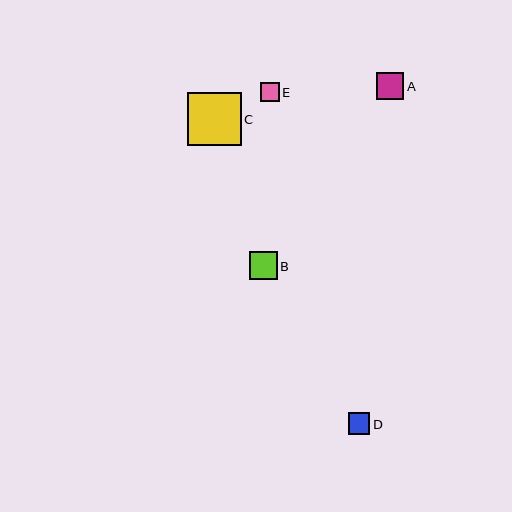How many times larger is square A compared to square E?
Square A is approximately 1.5 times the size of square E.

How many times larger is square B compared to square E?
Square B is approximately 1.5 times the size of square E.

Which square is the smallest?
Square E is the smallest with a size of approximately 19 pixels.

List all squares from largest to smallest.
From largest to smallest: C, B, A, D, E.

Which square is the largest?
Square C is the largest with a size of approximately 54 pixels.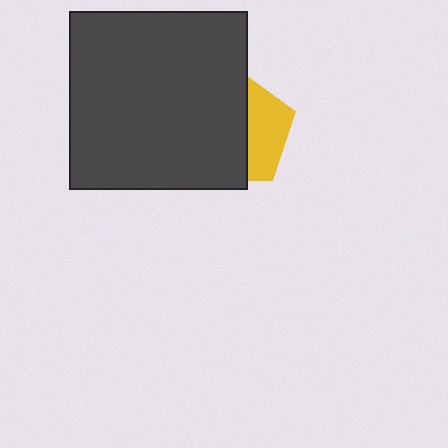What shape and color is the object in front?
The object in front is a dark gray square.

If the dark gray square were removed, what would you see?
You would see the complete yellow pentagon.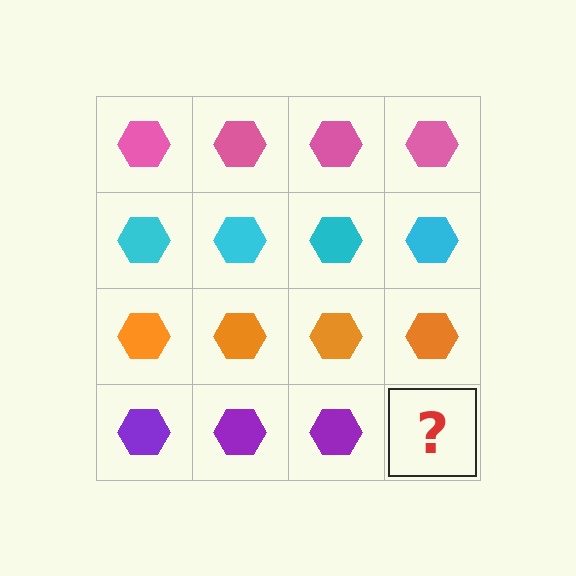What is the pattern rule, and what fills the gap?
The rule is that each row has a consistent color. The gap should be filled with a purple hexagon.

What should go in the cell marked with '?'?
The missing cell should contain a purple hexagon.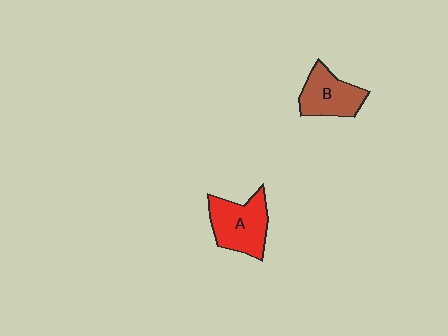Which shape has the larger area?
Shape A (red).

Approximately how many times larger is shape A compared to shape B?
Approximately 1.2 times.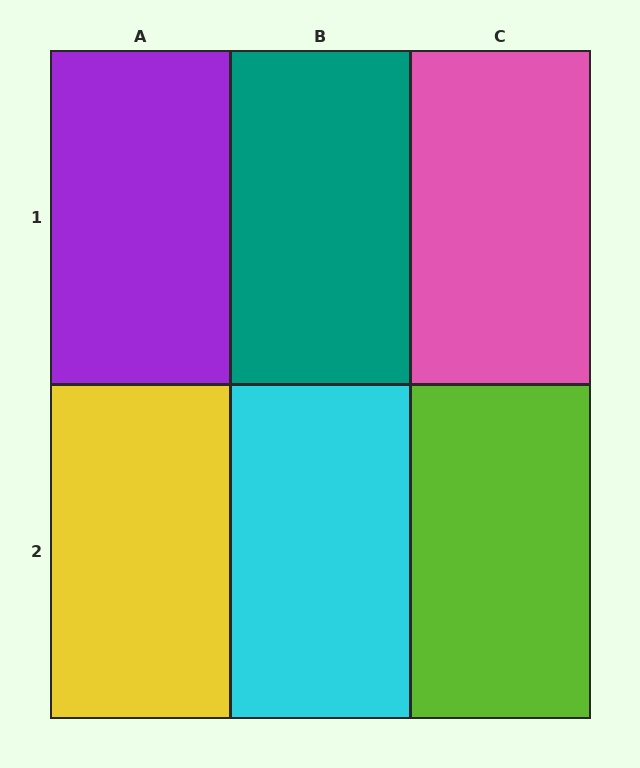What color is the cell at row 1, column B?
Teal.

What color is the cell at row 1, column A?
Purple.